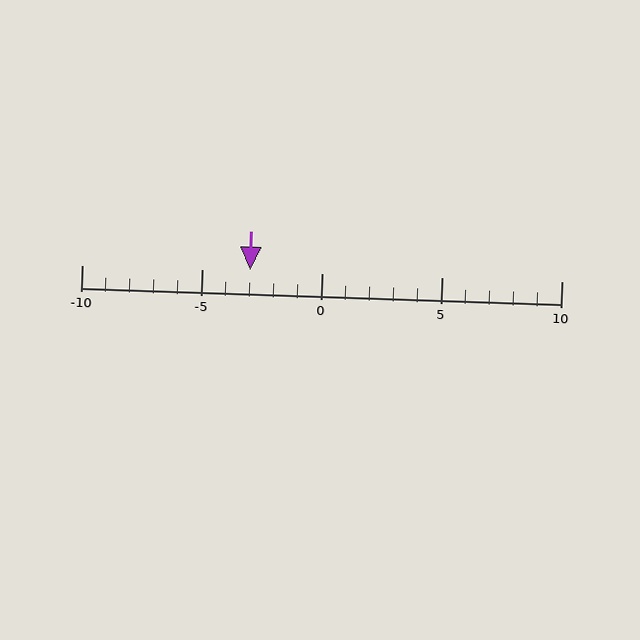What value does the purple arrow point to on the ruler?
The purple arrow points to approximately -3.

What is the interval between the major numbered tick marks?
The major tick marks are spaced 5 units apart.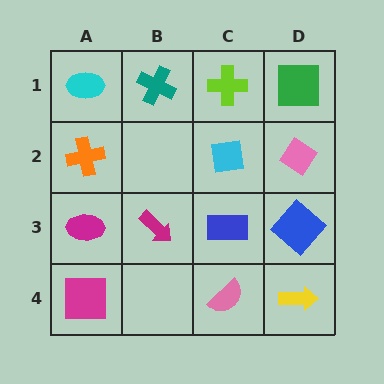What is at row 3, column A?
A magenta ellipse.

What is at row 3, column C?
A blue rectangle.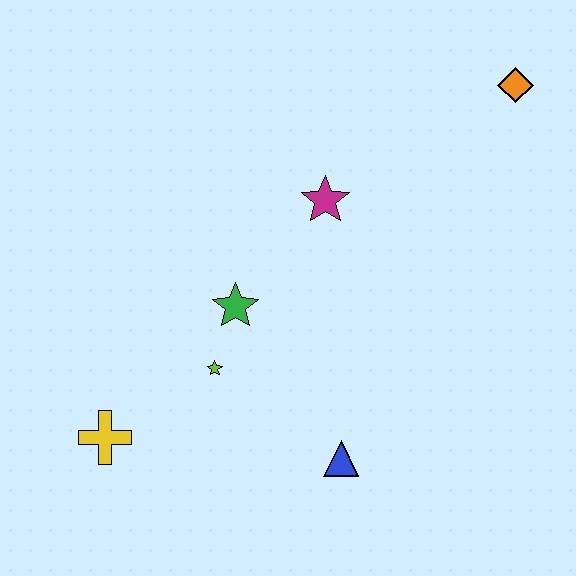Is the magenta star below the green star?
No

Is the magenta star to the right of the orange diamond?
No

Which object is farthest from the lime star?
The orange diamond is farthest from the lime star.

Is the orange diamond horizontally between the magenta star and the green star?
No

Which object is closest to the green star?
The lime star is closest to the green star.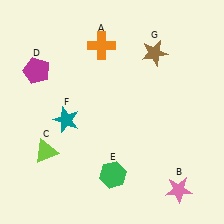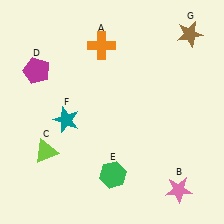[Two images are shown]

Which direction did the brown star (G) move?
The brown star (G) moved right.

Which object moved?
The brown star (G) moved right.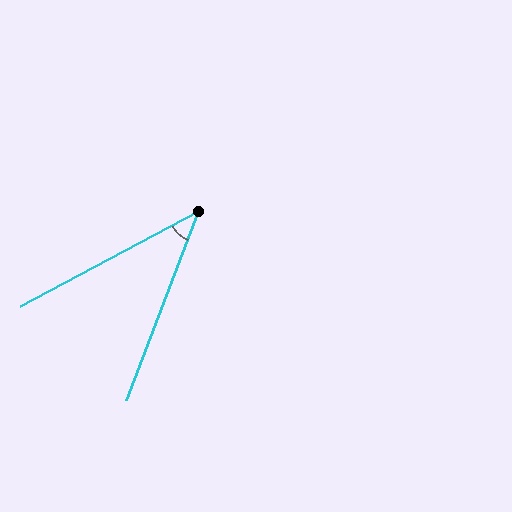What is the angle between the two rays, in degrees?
Approximately 41 degrees.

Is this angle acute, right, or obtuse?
It is acute.